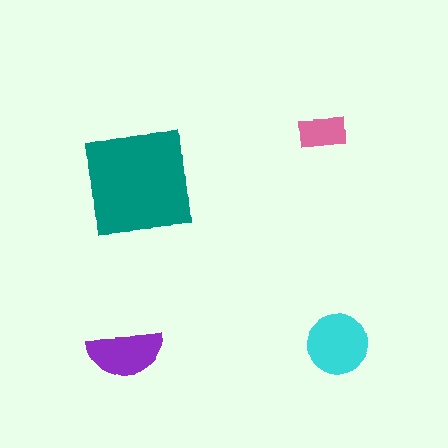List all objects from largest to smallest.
The teal square, the cyan circle, the purple semicircle, the pink rectangle.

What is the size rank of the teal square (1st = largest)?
1st.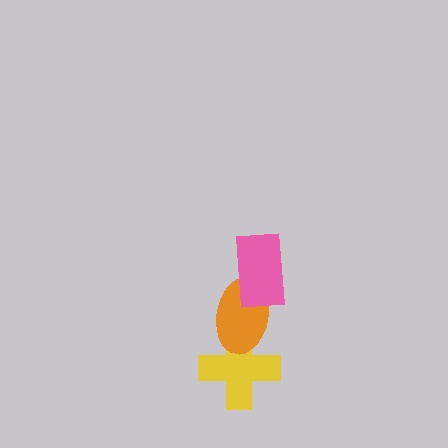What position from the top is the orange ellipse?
The orange ellipse is 2nd from the top.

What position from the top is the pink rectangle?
The pink rectangle is 1st from the top.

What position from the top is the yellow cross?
The yellow cross is 3rd from the top.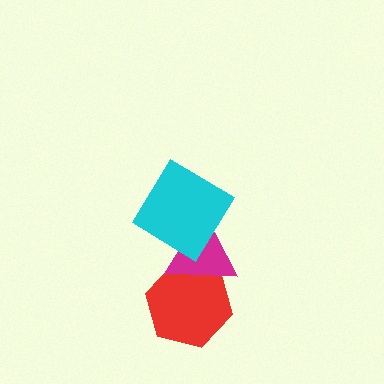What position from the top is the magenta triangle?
The magenta triangle is 2nd from the top.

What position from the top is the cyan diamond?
The cyan diamond is 1st from the top.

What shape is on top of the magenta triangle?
The cyan diamond is on top of the magenta triangle.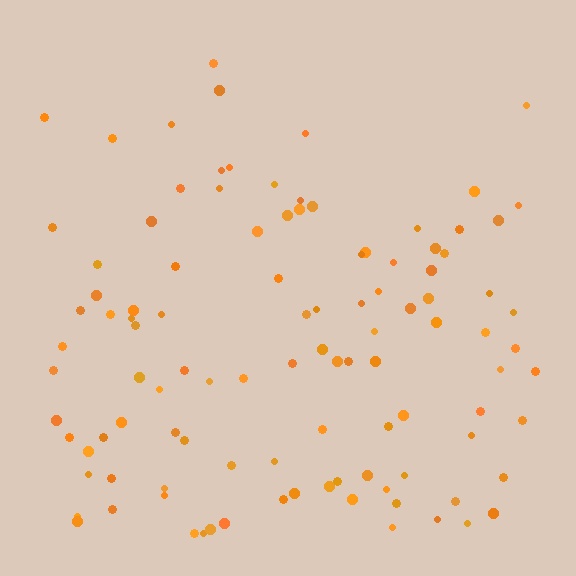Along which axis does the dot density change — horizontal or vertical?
Vertical.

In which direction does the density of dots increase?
From top to bottom, with the bottom side densest.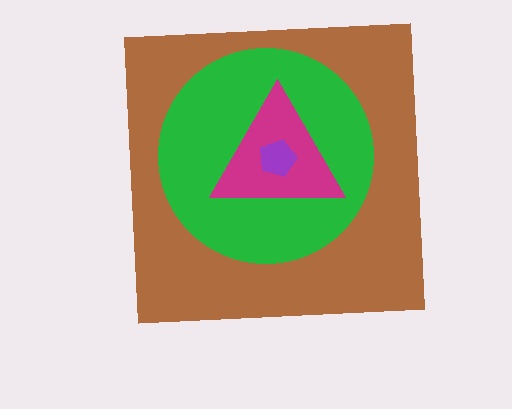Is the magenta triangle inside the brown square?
Yes.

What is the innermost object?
The purple pentagon.